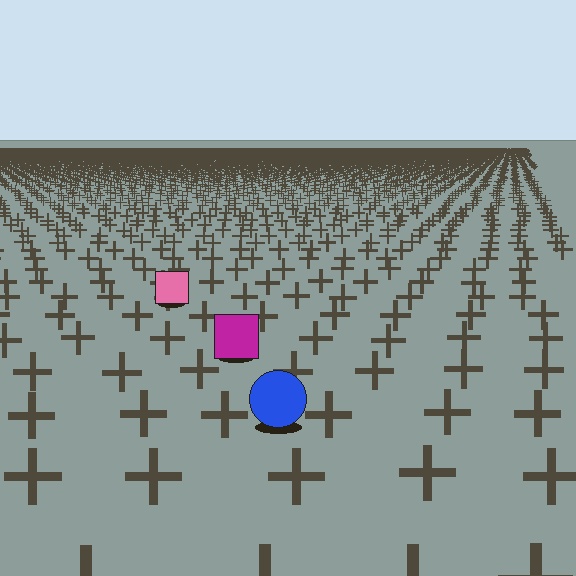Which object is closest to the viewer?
The blue circle is closest. The texture marks near it are larger and more spread out.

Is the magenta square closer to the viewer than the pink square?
Yes. The magenta square is closer — you can tell from the texture gradient: the ground texture is coarser near it.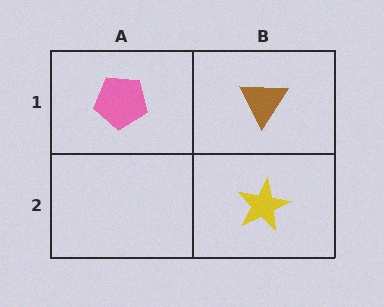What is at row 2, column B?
A yellow star.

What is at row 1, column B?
A brown triangle.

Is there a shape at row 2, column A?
No, that cell is empty.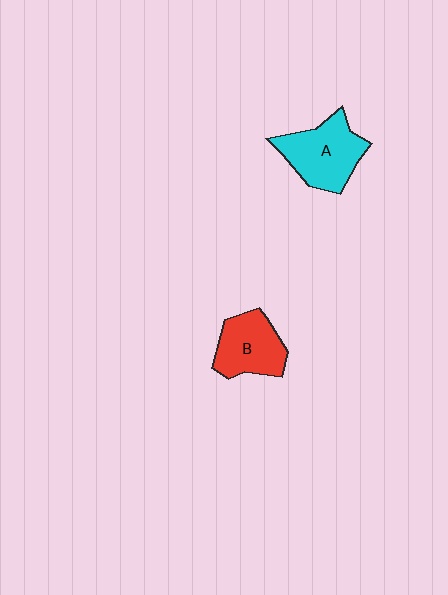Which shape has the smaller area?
Shape B (red).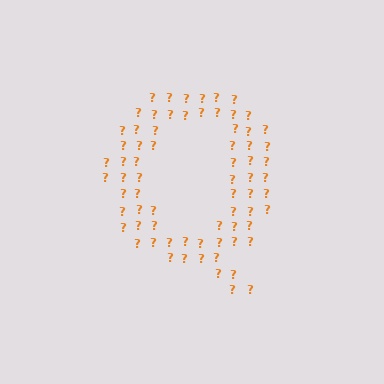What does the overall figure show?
The overall figure shows the letter Q.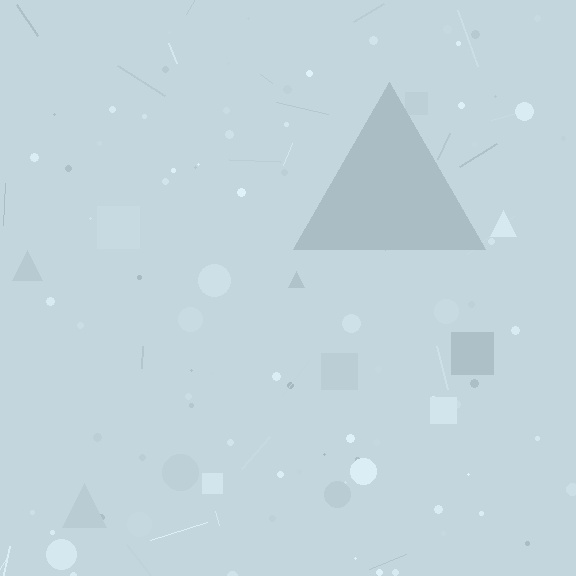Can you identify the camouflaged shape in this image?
The camouflaged shape is a triangle.